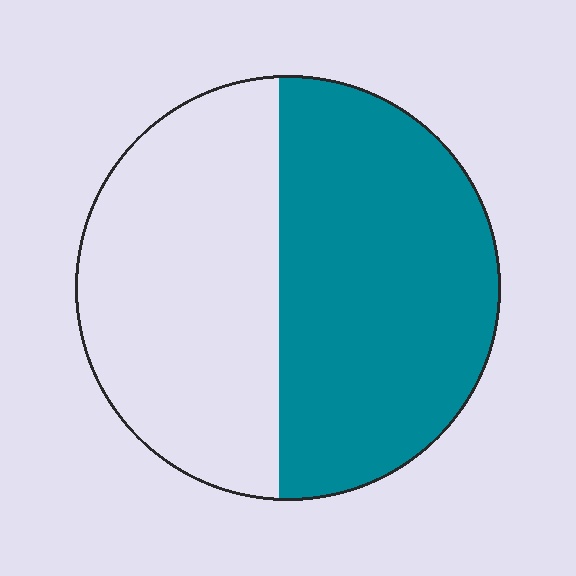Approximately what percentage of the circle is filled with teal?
Approximately 55%.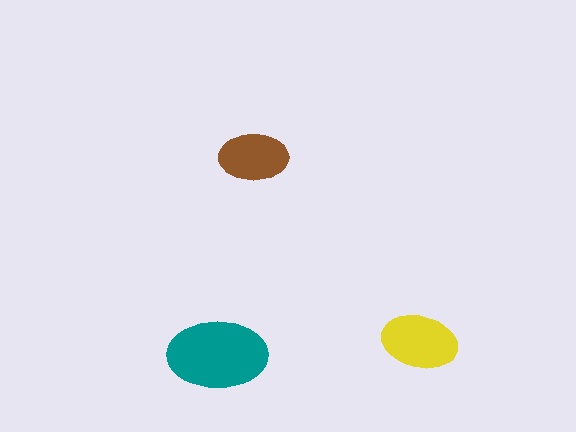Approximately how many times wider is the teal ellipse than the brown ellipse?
About 1.5 times wider.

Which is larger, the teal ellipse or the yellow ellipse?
The teal one.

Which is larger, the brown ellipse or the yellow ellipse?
The yellow one.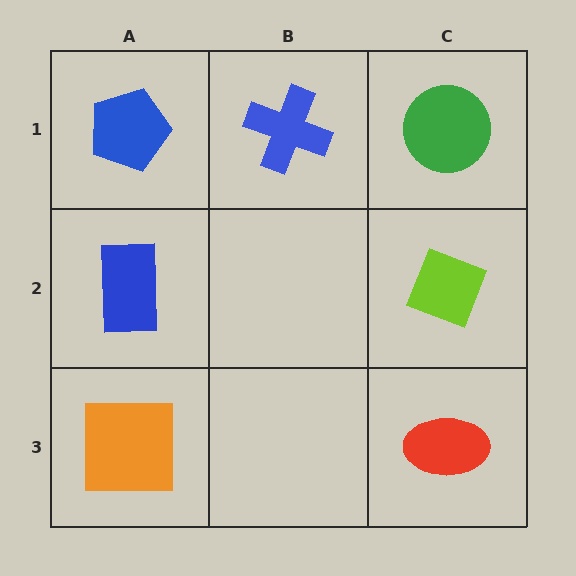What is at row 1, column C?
A green circle.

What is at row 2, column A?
A blue rectangle.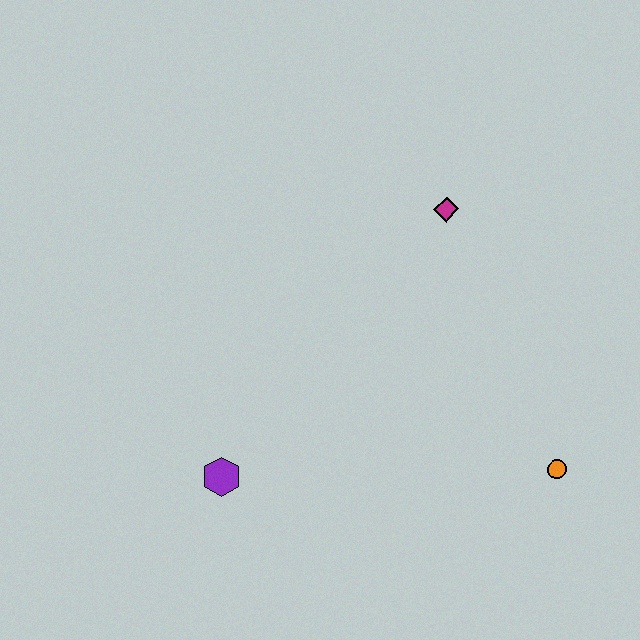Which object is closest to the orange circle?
The magenta diamond is closest to the orange circle.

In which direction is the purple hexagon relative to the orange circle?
The purple hexagon is to the left of the orange circle.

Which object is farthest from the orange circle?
The purple hexagon is farthest from the orange circle.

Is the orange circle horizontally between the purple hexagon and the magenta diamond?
No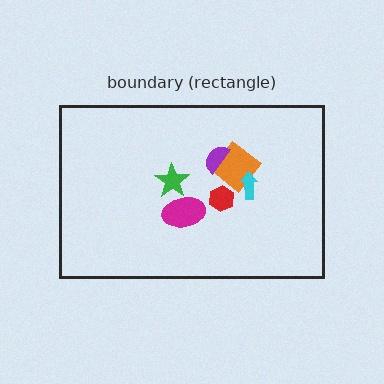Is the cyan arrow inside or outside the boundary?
Inside.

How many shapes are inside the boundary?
6 inside, 0 outside.